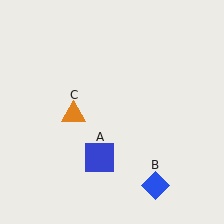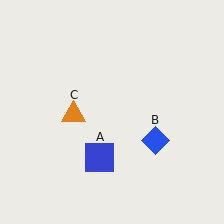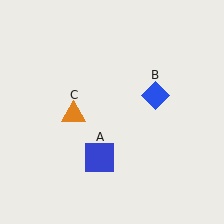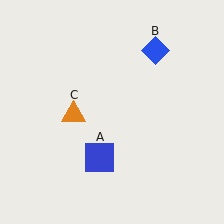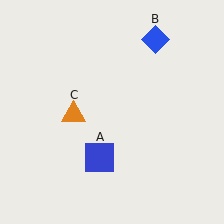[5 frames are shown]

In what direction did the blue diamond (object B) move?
The blue diamond (object B) moved up.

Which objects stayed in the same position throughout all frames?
Blue square (object A) and orange triangle (object C) remained stationary.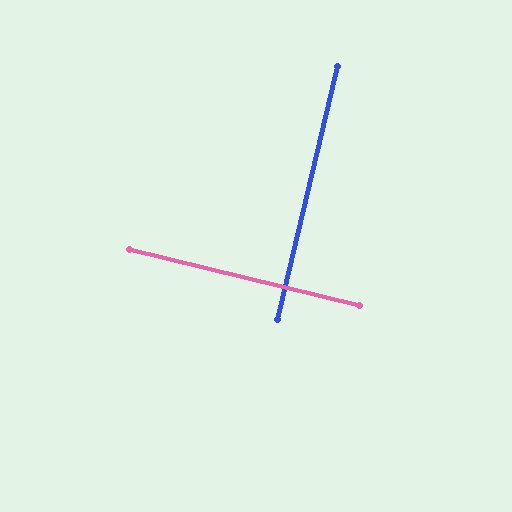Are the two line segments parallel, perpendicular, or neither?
Perpendicular — they meet at approximately 90°.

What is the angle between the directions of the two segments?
Approximately 90 degrees.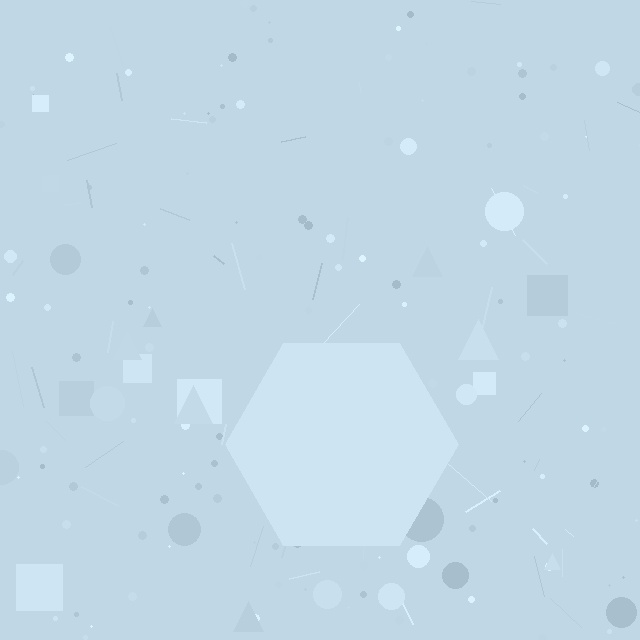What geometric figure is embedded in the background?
A hexagon is embedded in the background.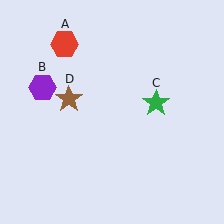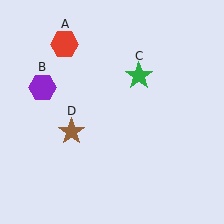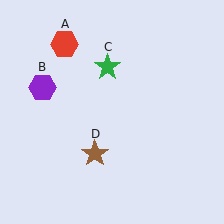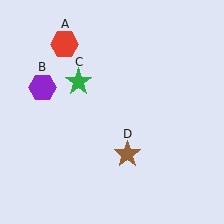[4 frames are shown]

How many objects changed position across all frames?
2 objects changed position: green star (object C), brown star (object D).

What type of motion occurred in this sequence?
The green star (object C), brown star (object D) rotated counterclockwise around the center of the scene.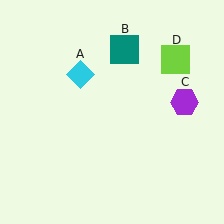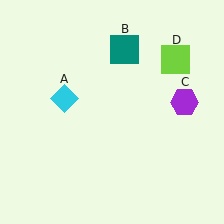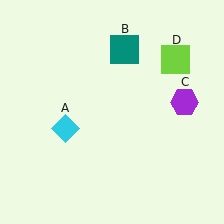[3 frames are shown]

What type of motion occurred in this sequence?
The cyan diamond (object A) rotated counterclockwise around the center of the scene.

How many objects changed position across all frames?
1 object changed position: cyan diamond (object A).